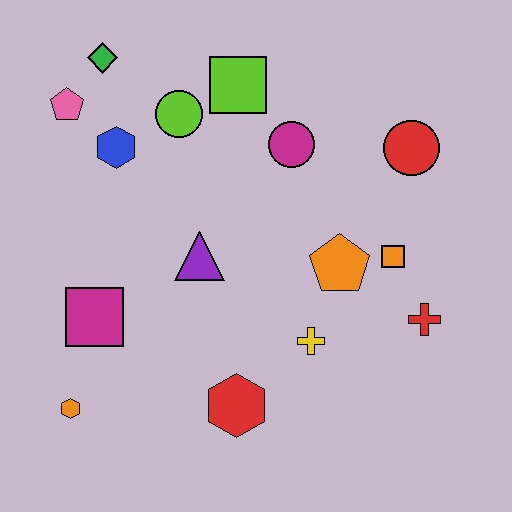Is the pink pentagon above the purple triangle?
Yes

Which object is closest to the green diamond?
The pink pentagon is closest to the green diamond.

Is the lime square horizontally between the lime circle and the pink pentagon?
No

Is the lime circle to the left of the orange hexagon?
No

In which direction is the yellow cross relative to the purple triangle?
The yellow cross is to the right of the purple triangle.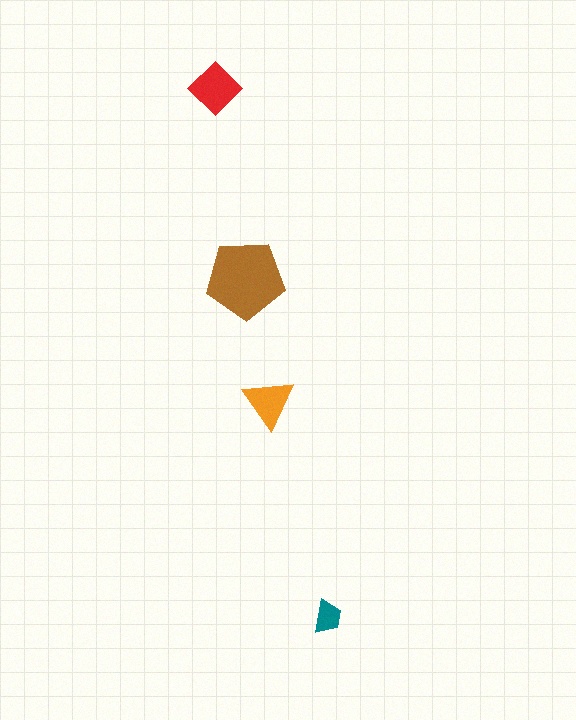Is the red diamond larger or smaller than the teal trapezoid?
Larger.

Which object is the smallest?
The teal trapezoid.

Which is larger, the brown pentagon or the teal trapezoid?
The brown pentagon.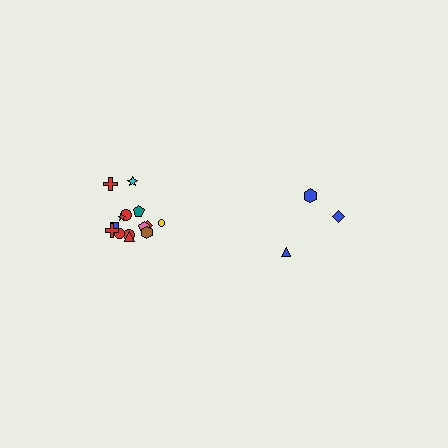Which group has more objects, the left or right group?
The left group.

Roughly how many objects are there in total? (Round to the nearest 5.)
Roughly 20 objects in total.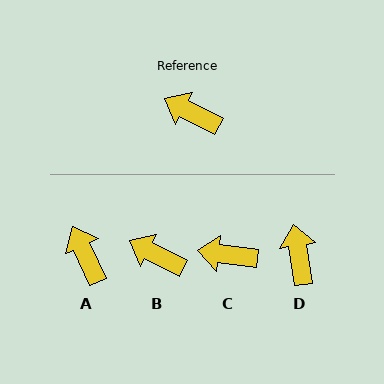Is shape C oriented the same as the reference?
No, it is off by about 20 degrees.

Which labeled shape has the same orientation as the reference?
B.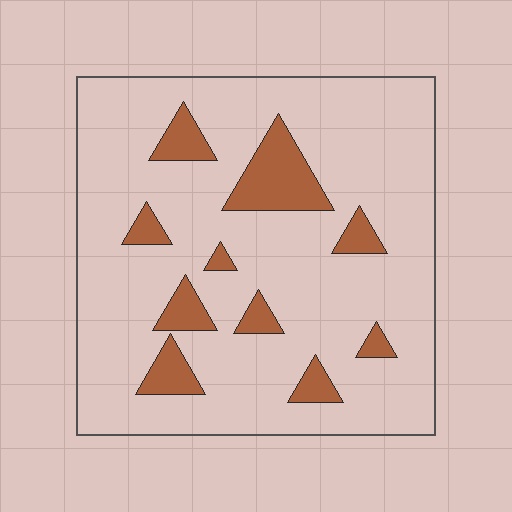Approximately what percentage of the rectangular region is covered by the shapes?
Approximately 15%.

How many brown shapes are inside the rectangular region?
10.